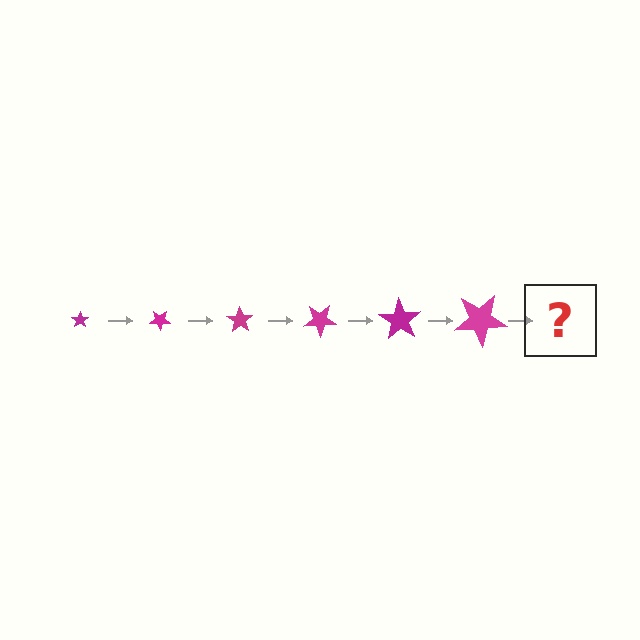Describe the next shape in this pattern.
It should be a star, larger than the previous one and rotated 210 degrees from the start.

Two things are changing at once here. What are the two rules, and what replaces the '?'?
The two rules are that the star grows larger each step and it rotates 35 degrees each step. The '?' should be a star, larger than the previous one and rotated 210 degrees from the start.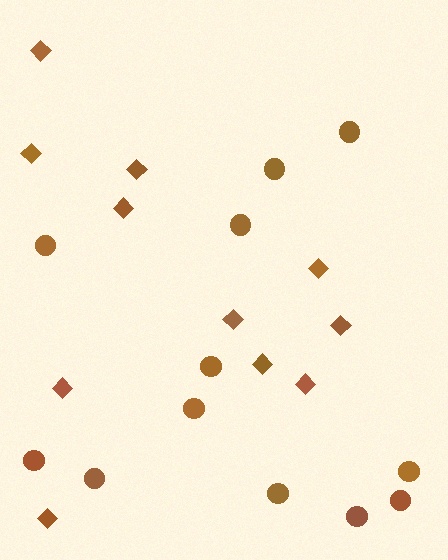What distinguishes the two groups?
There are 2 groups: one group of circles (12) and one group of diamonds (11).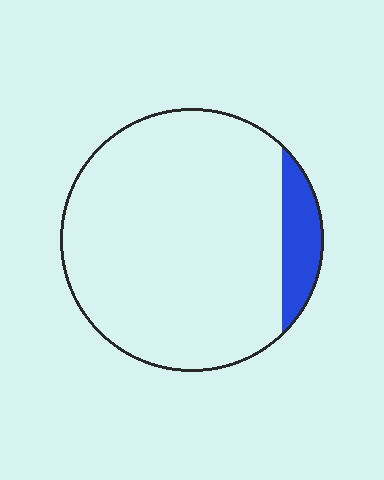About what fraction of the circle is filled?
About one tenth (1/10).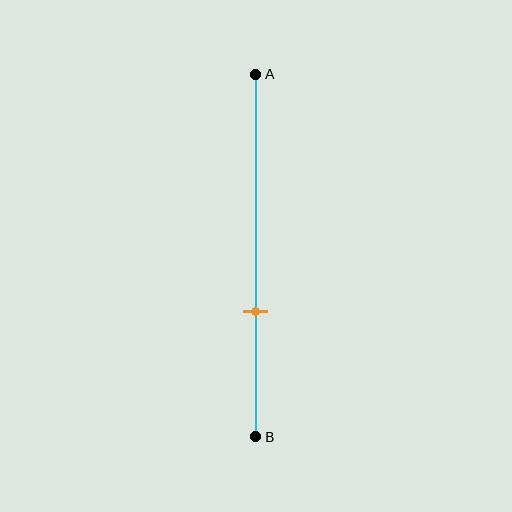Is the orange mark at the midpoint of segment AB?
No, the mark is at about 65% from A, not at the 50% midpoint.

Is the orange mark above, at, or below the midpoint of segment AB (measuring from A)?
The orange mark is below the midpoint of segment AB.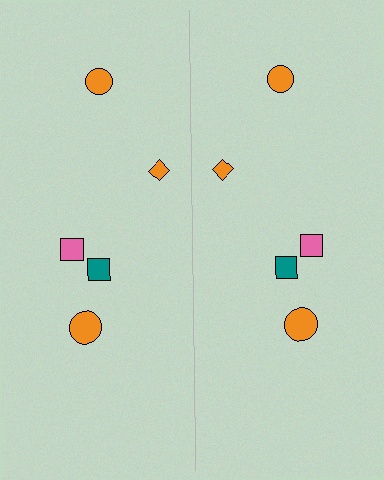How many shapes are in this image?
There are 10 shapes in this image.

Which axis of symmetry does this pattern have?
The pattern has a vertical axis of symmetry running through the center of the image.